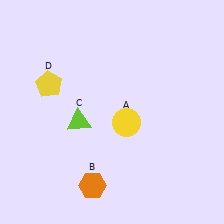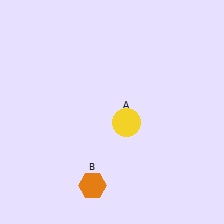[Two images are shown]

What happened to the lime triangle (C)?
The lime triangle (C) was removed in Image 2. It was in the bottom-left area of Image 1.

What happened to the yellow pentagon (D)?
The yellow pentagon (D) was removed in Image 2. It was in the top-left area of Image 1.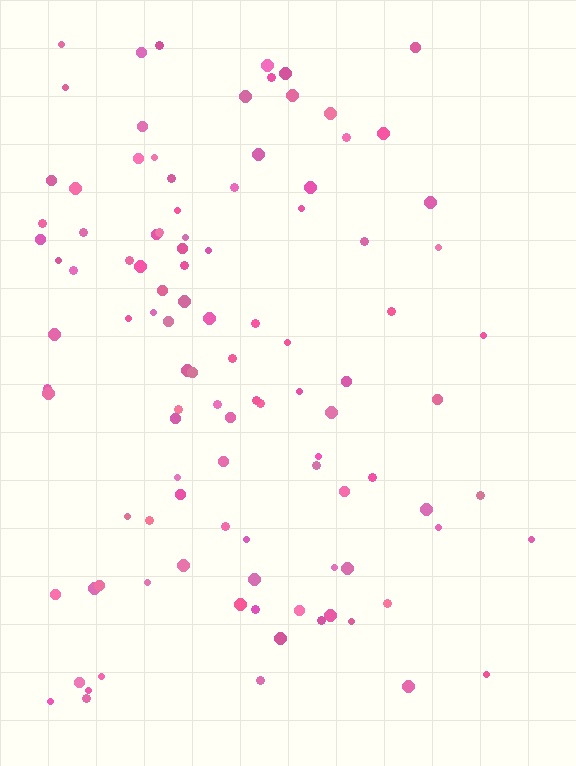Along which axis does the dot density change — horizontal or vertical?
Horizontal.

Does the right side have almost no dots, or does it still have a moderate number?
Still a moderate number, just noticeably fewer than the left.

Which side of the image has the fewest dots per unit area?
The right.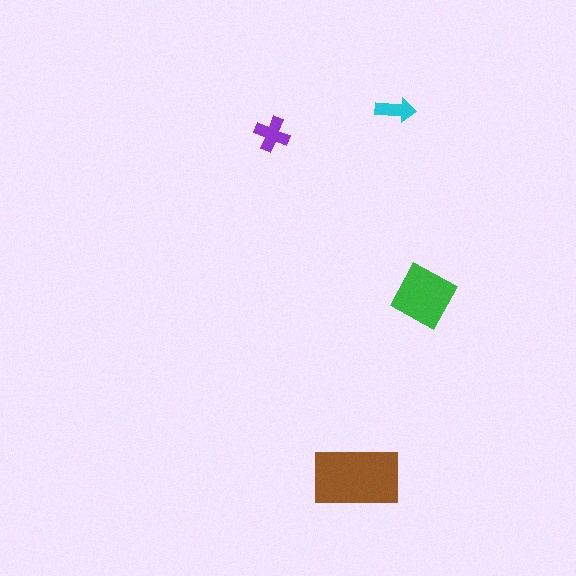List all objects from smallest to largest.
The cyan arrow, the purple cross, the green diamond, the brown rectangle.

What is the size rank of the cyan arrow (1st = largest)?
4th.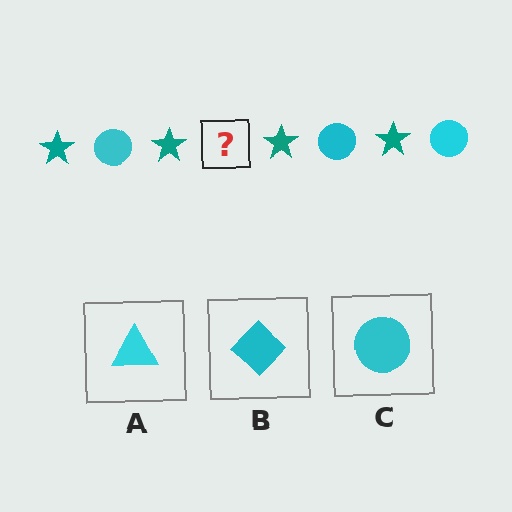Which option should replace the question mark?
Option C.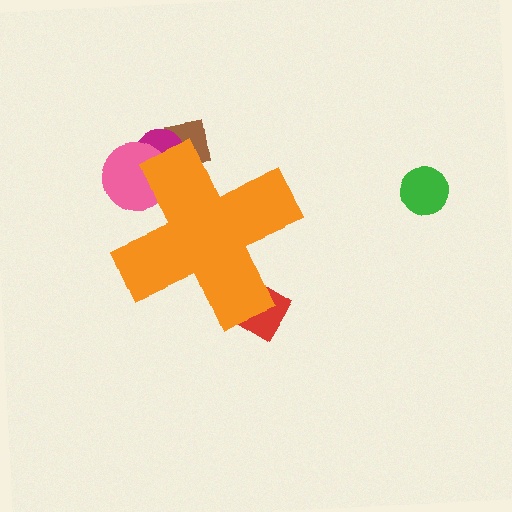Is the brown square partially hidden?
Yes, the brown square is partially hidden behind the orange cross.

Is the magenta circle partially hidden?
Yes, the magenta circle is partially hidden behind the orange cross.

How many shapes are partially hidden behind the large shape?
4 shapes are partially hidden.